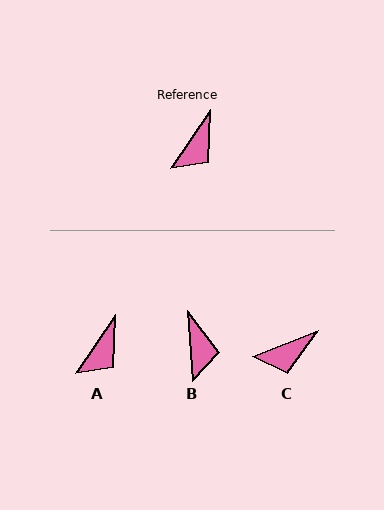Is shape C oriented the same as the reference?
No, it is off by about 35 degrees.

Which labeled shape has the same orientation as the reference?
A.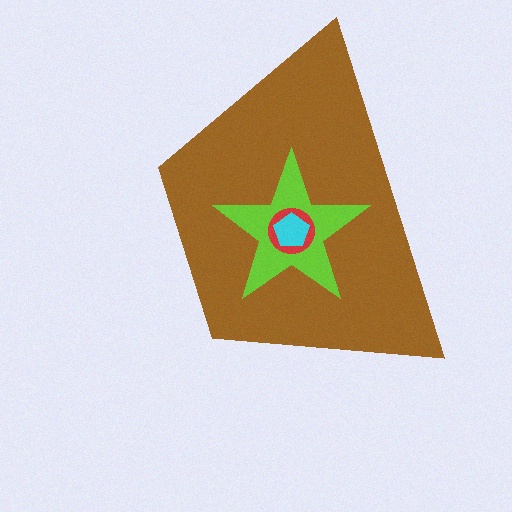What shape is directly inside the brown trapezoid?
The lime star.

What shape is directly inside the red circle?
The cyan pentagon.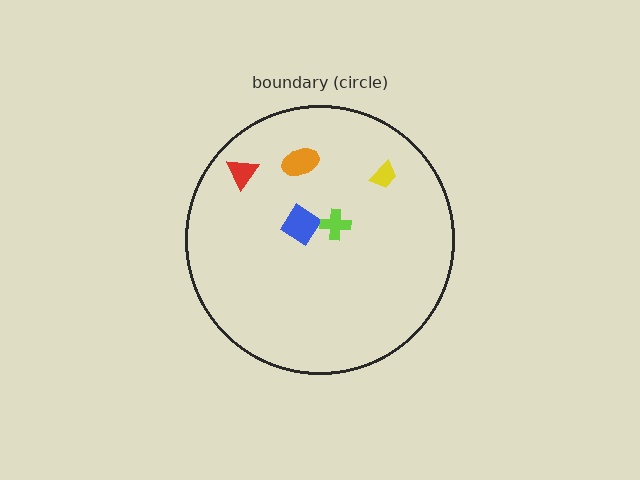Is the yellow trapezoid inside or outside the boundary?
Inside.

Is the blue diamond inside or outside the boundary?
Inside.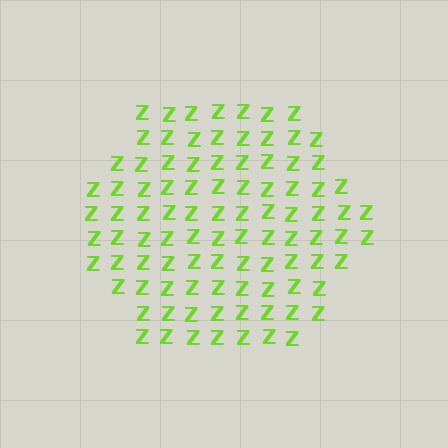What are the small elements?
The small elements are letter Z's.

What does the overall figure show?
The overall figure shows a hexagon.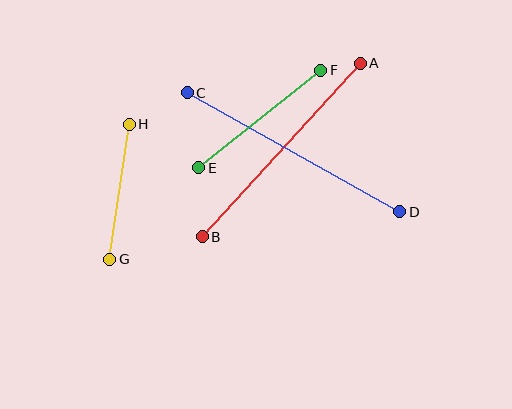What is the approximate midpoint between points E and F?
The midpoint is at approximately (260, 119) pixels.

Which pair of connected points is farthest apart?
Points C and D are farthest apart.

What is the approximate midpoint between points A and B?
The midpoint is at approximately (281, 150) pixels.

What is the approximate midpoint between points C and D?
The midpoint is at approximately (293, 152) pixels.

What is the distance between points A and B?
The distance is approximately 235 pixels.